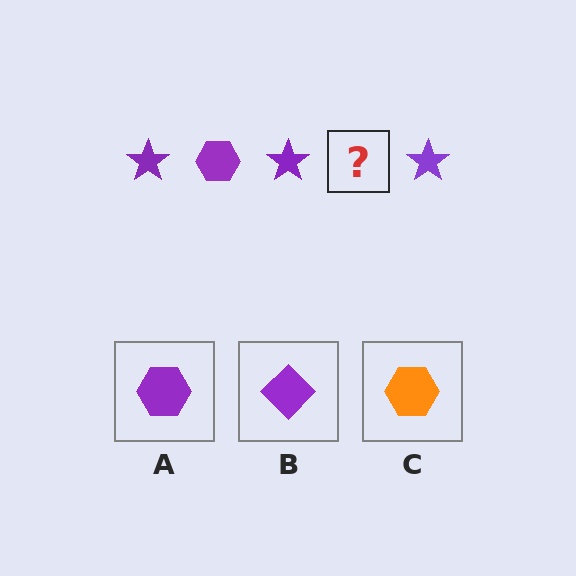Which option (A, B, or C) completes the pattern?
A.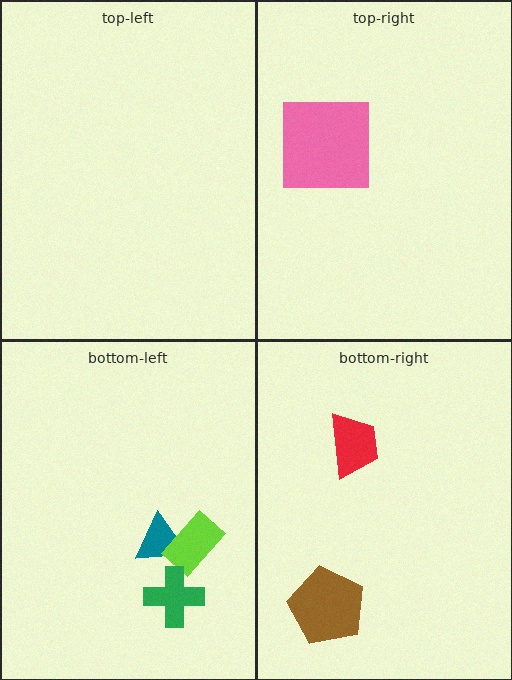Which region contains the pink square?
The top-right region.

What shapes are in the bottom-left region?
The teal triangle, the lime rectangle, the green cross.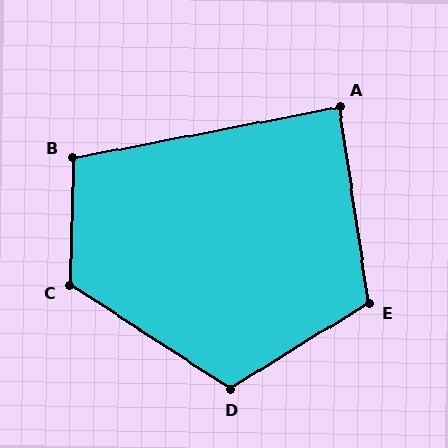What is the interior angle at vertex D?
Approximately 115 degrees (obtuse).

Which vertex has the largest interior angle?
C, at approximately 122 degrees.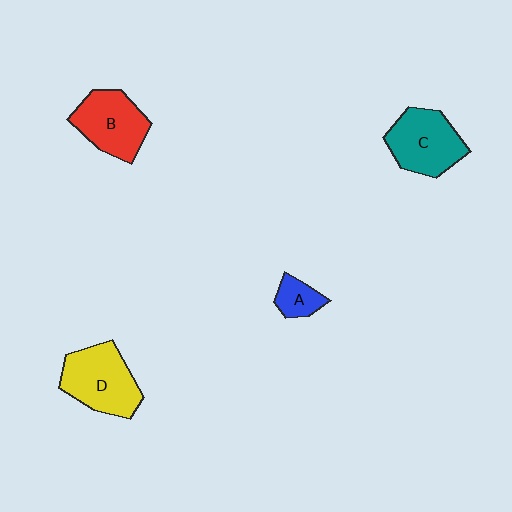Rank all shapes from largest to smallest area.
From largest to smallest: D (yellow), C (teal), B (red), A (blue).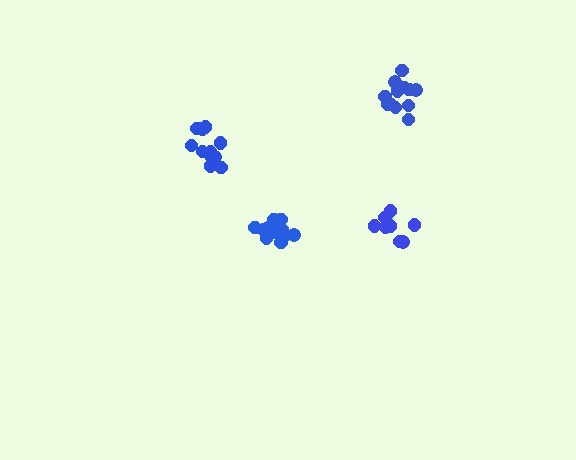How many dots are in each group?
Group 1: 12 dots, Group 2: 8 dots, Group 3: 12 dots, Group 4: 11 dots (43 total).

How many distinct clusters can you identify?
There are 4 distinct clusters.